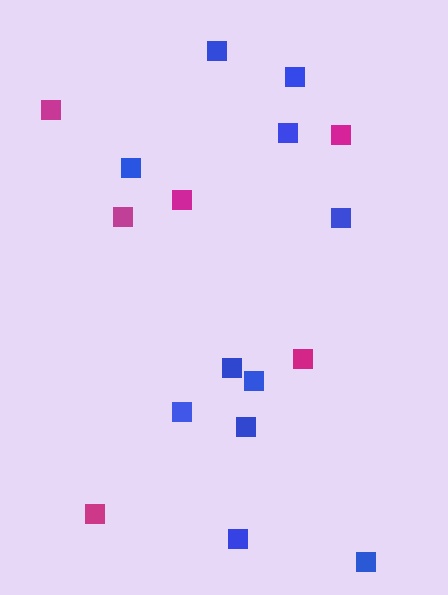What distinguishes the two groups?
There are 2 groups: one group of blue squares (11) and one group of magenta squares (6).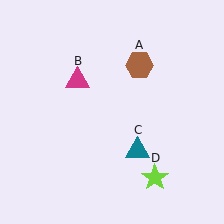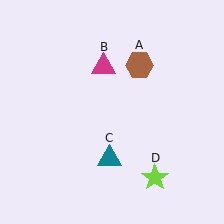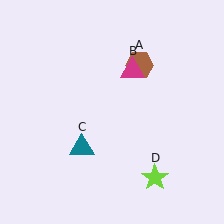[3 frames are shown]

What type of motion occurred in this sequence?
The magenta triangle (object B), teal triangle (object C) rotated clockwise around the center of the scene.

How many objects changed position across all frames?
2 objects changed position: magenta triangle (object B), teal triangle (object C).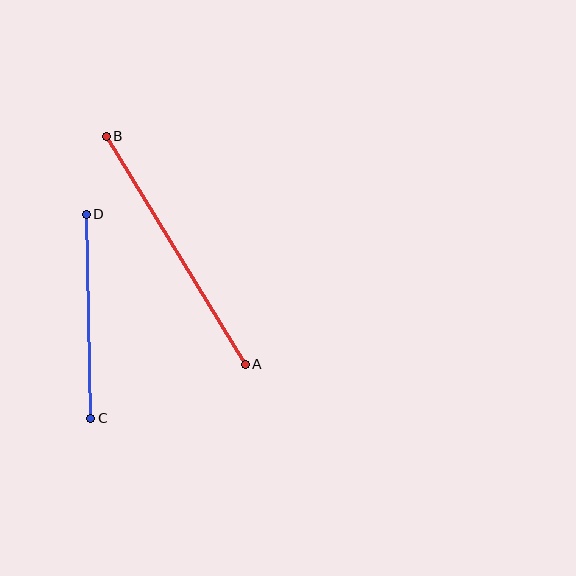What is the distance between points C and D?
The distance is approximately 204 pixels.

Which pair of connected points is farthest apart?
Points A and B are farthest apart.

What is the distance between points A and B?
The distance is approximately 267 pixels.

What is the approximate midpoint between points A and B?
The midpoint is at approximately (176, 250) pixels.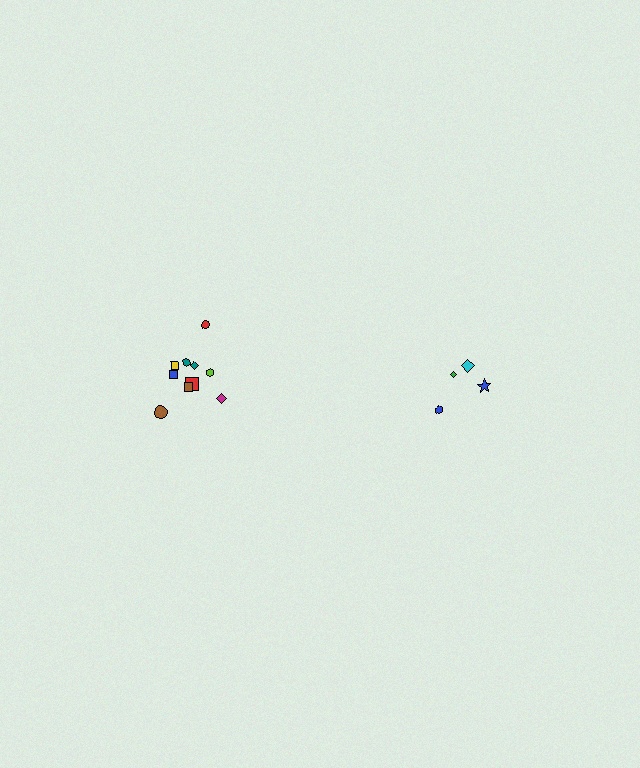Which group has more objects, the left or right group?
The left group.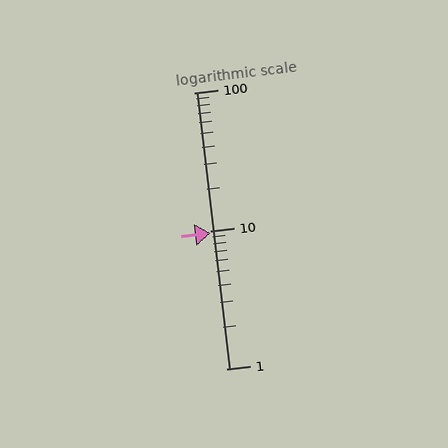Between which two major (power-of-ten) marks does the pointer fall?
The pointer is between 1 and 10.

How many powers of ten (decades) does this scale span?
The scale spans 2 decades, from 1 to 100.